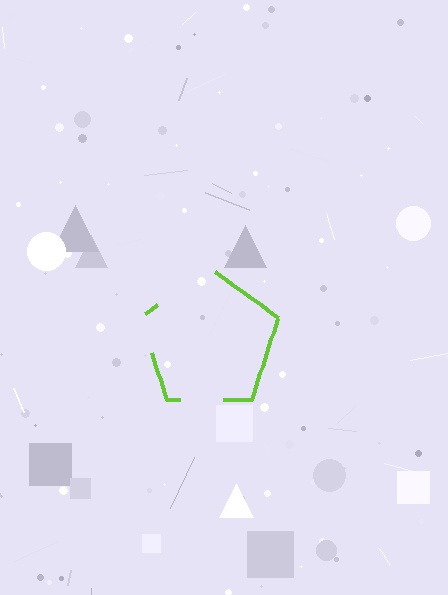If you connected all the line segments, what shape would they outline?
They would outline a pentagon.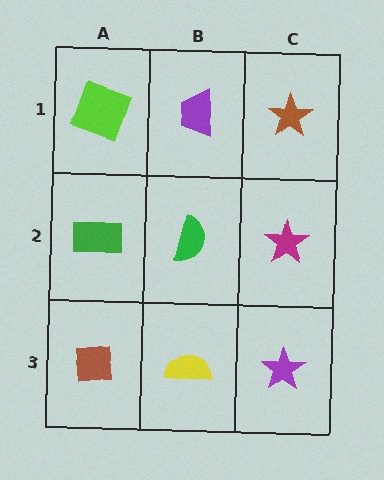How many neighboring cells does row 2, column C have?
3.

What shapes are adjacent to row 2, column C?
A brown star (row 1, column C), a purple star (row 3, column C), a green semicircle (row 2, column B).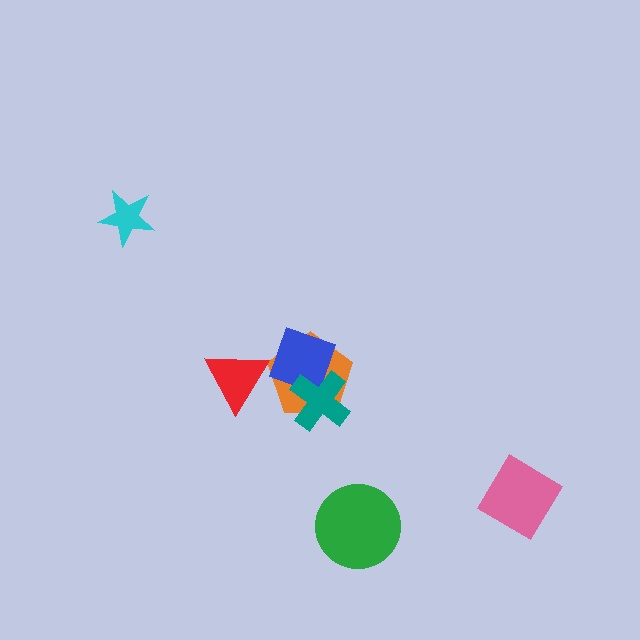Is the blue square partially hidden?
Yes, it is partially covered by another shape.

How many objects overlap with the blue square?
2 objects overlap with the blue square.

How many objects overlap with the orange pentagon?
3 objects overlap with the orange pentagon.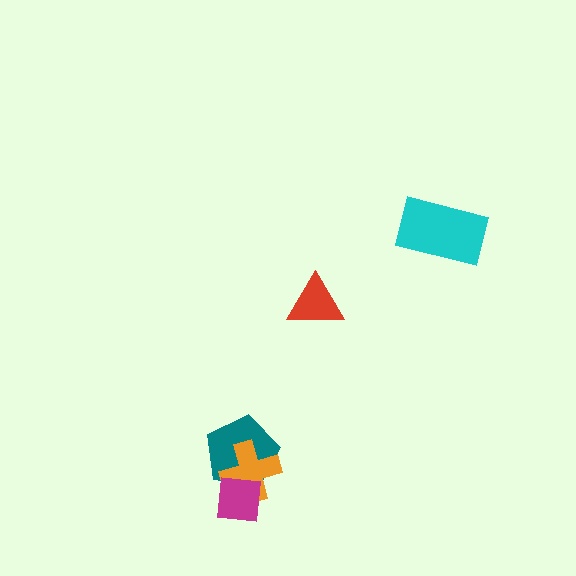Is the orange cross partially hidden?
Yes, it is partially covered by another shape.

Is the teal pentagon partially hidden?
Yes, it is partially covered by another shape.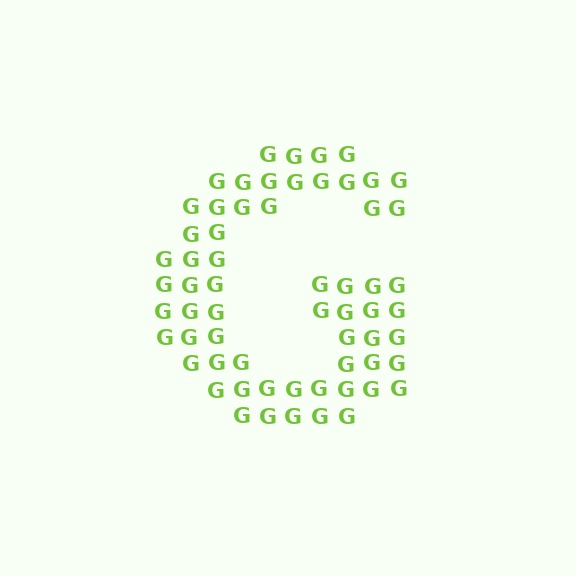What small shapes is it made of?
It is made of small letter G's.